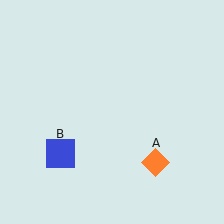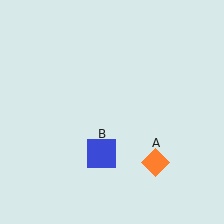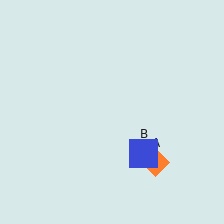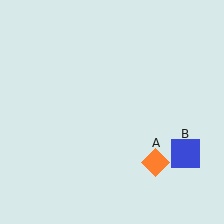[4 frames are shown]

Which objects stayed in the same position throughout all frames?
Orange diamond (object A) remained stationary.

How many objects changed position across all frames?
1 object changed position: blue square (object B).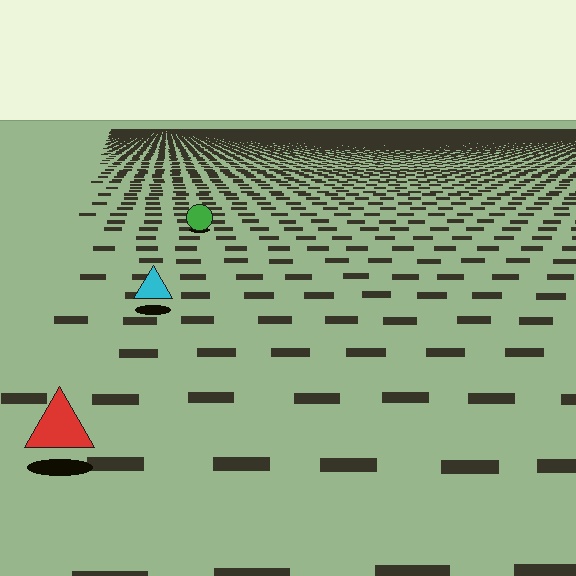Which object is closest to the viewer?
The red triangle is closest. The texture marks near it are larger and more spread out.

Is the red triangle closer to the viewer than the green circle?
Yes. The red triangle is closer — you can tell from the texture gradient: the ground texture is coarser near it.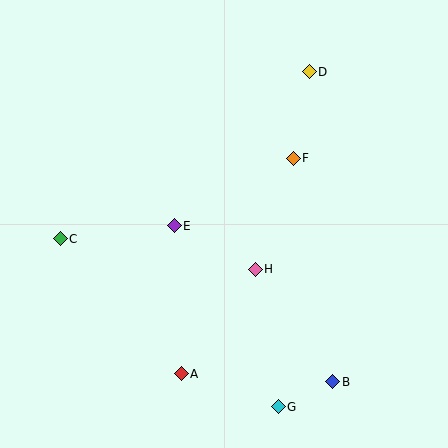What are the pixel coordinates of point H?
Point H is at (255, 269).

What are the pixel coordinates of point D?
Point D is at (309, 72).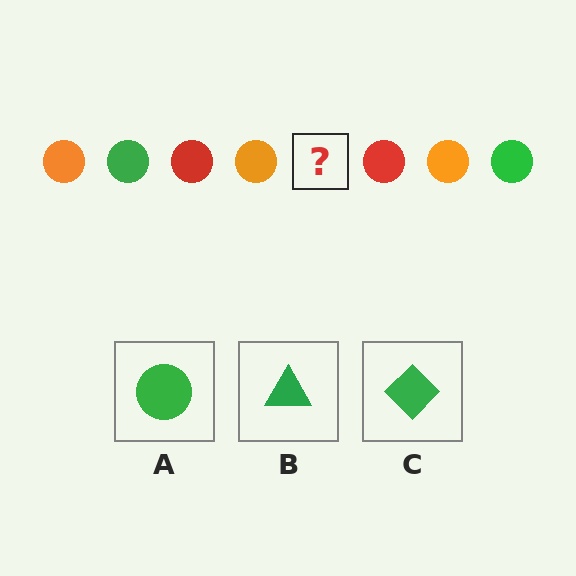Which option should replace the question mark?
Option A.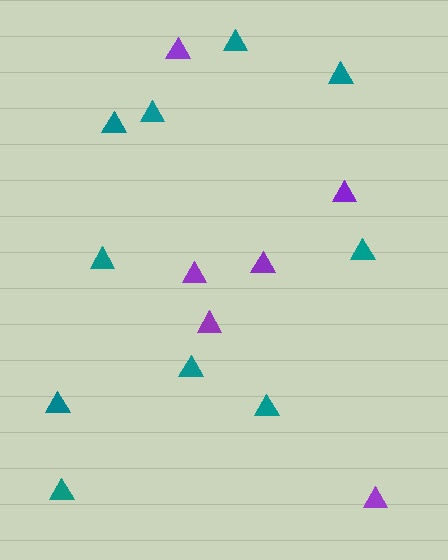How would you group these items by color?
There are 2 groups: one group of purple triangles (6) and one group of teal triangles (10).